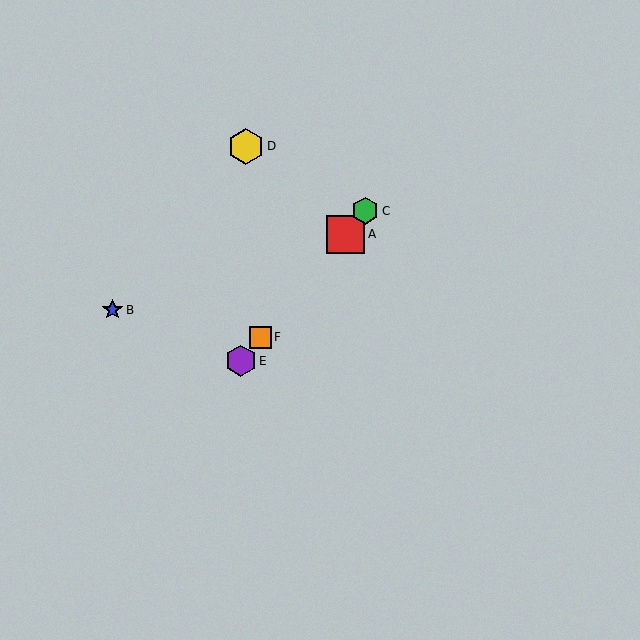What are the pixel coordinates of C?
Object C is at (365, 211).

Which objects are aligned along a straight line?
Objects A, C, E, F are aligned along a straight line.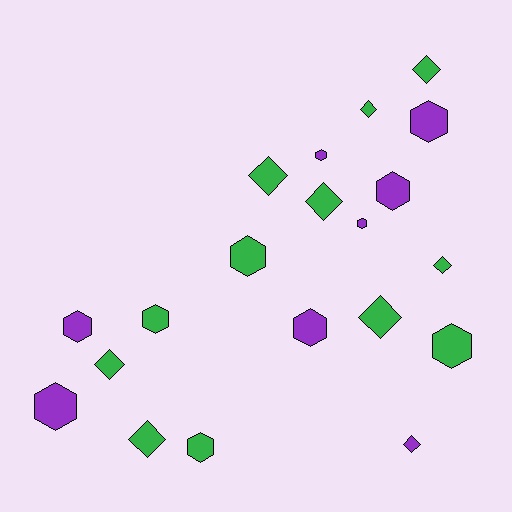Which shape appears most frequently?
Hexagon, with 11 objects.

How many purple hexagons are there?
There are 7 purple hexagons.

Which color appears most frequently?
Green, with 12 objects.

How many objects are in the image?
There are 20 objects.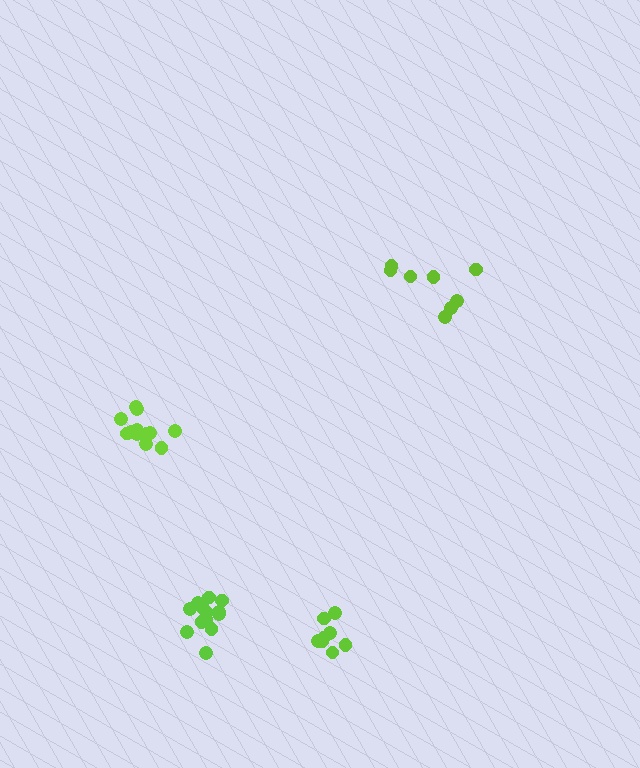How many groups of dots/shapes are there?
There are 4 groups.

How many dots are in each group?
Group 1: 8 dots, Group 2: 8 dots, Group 3: 13 dots, Group 4: 12 dots (41 total).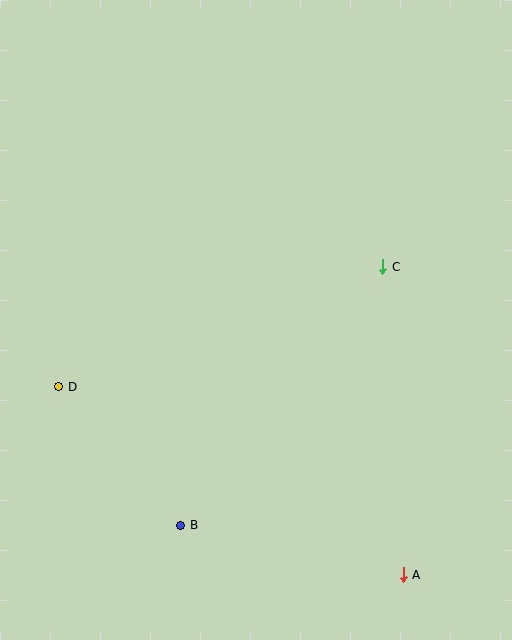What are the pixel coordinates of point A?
Point A is at (403, 575).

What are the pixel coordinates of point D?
Point D is at (59, 387).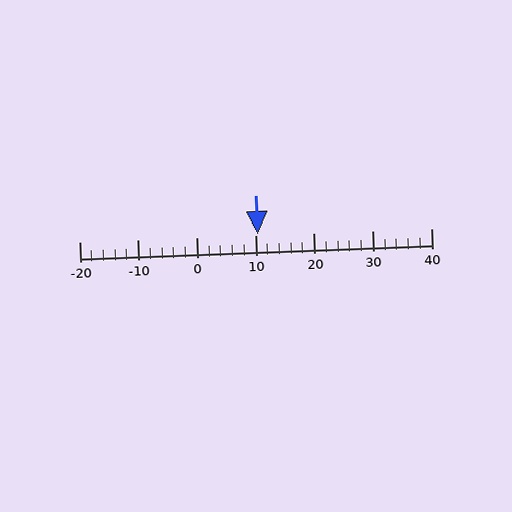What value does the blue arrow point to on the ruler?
The blue arrow points to approximately 10.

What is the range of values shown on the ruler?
The ruler shows values from -20 to 40.